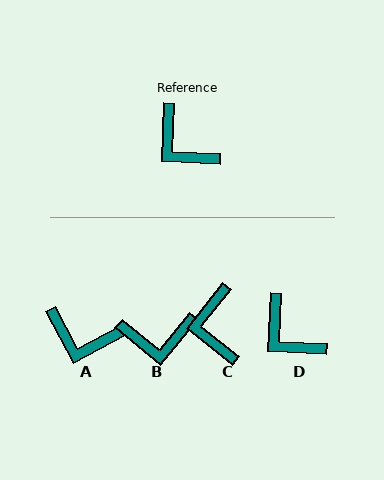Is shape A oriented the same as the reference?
No, it is off by about 30 degrees.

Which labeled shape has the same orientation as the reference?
D.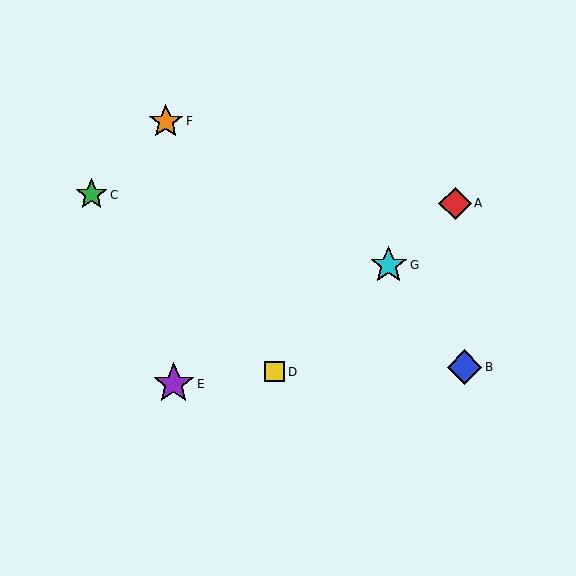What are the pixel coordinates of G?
Object G is at (389, 265).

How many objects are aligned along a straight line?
3 objects (A, D, G) are aligned along a straight line.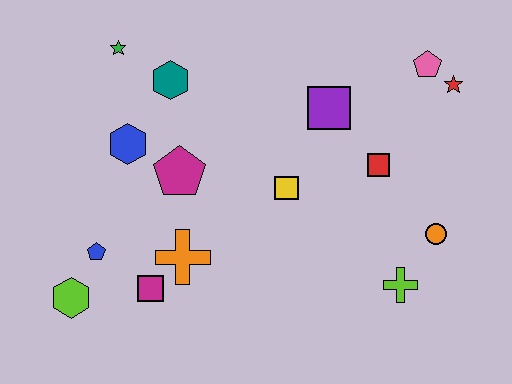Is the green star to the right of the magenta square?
No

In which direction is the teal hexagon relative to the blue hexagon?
The teal hexagon is above the blue hexagon.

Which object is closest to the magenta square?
The orange cross is closest to the magenta square.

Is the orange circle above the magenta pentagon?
No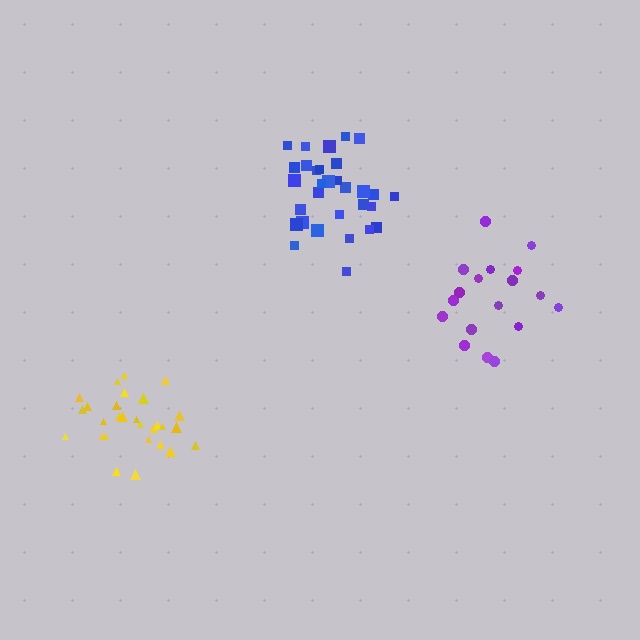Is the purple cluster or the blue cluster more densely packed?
Blue.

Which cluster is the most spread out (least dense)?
Purple.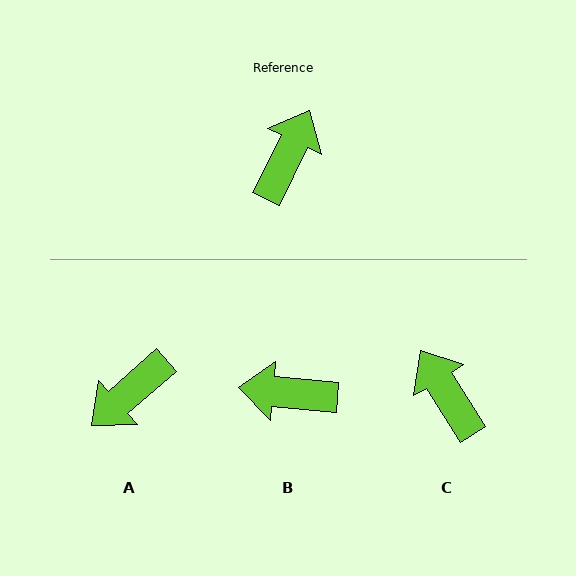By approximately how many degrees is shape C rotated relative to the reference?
Approximately 58 degrees counter-clockwise.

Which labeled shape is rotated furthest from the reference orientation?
A, about 157 degrees away.